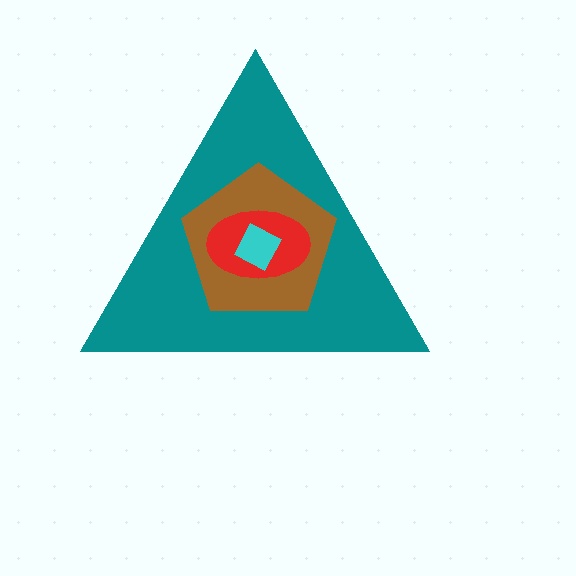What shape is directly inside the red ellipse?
The cyan square.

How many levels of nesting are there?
4.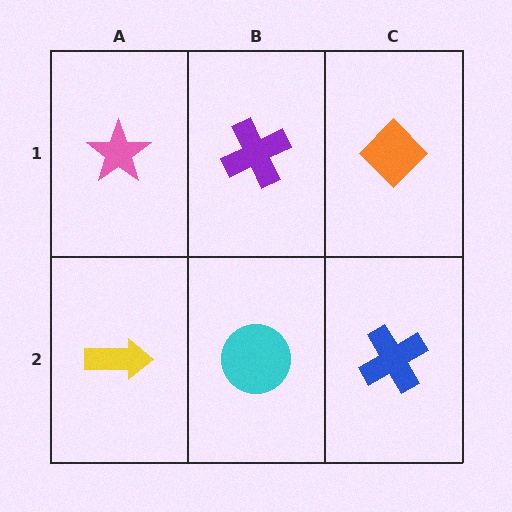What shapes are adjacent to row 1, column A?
A yellow arrow (row 2, column A), a purple cross (row 1, column B).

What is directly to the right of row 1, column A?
A purple cross.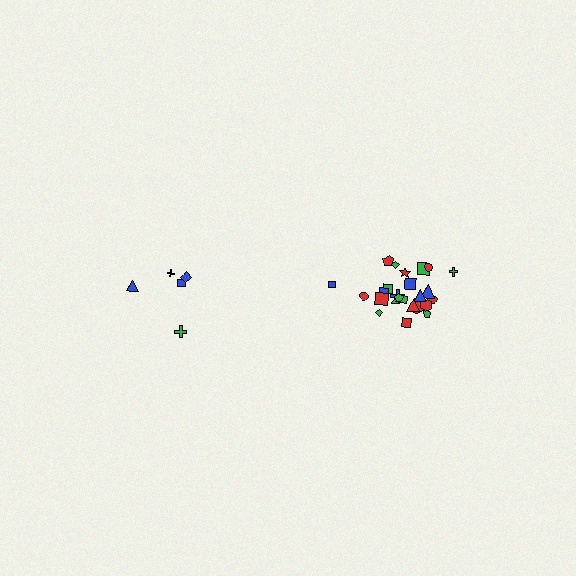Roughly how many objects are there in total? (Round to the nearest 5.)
Roughly 30 objects in total.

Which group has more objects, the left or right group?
The right group.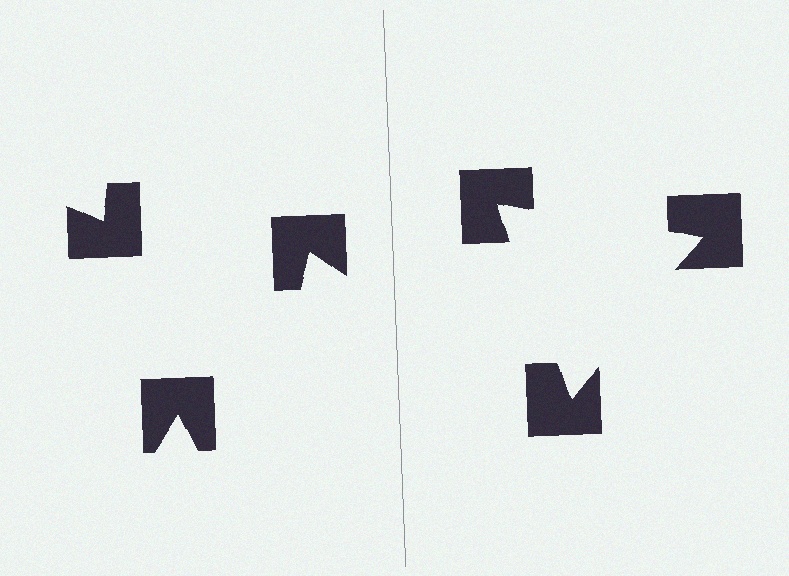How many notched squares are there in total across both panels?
6 — 3 on each side.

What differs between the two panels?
The notched squares are positioned identically on both sides; only the wedge orientations differ. On the right they align to a triangle; on the left they are misaligned.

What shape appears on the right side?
An illusory triangle.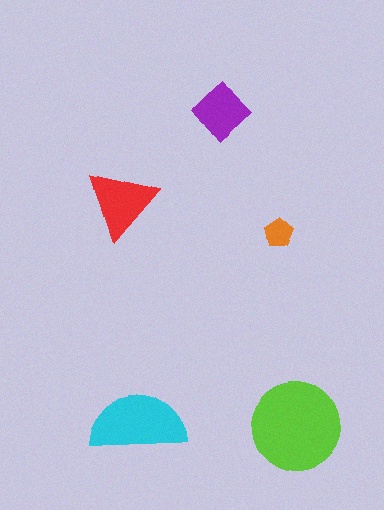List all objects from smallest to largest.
The orange pentagon, the purple diamond, the red triangle, the cyan semicircle, the lime circle.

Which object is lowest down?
The lime circle is bottommost.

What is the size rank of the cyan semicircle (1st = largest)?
2nd.